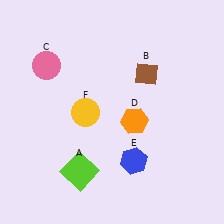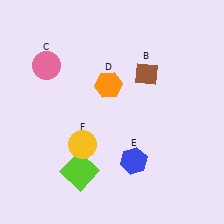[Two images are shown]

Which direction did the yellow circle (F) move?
The yellow circle (F) moved down.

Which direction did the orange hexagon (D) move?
The orange hexagon (D) moved up.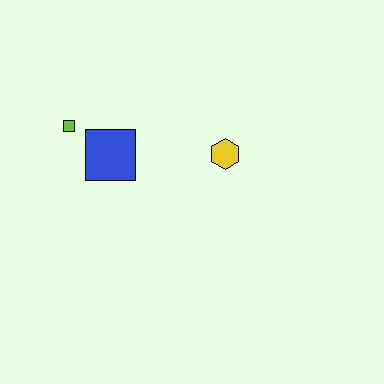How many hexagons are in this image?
There is 1 hexagon.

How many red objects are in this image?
There are no red objects.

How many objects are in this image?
There are 3 objects.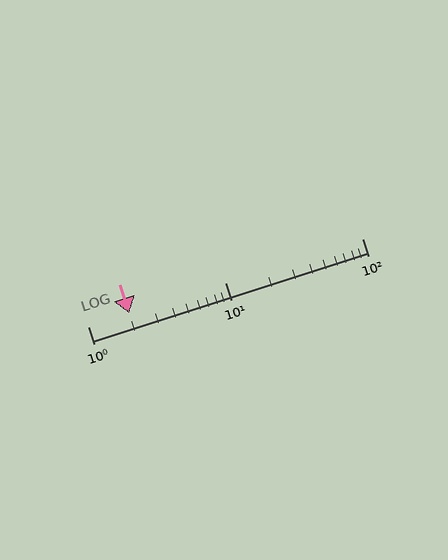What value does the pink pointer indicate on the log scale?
The pointer indicates approximately 2.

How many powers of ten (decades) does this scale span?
The scale spans 2 decades, from 1 to 100.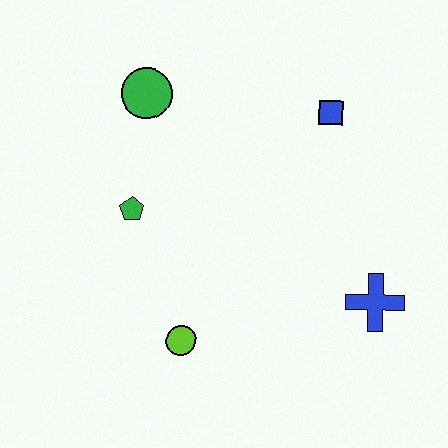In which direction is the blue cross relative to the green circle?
The blue cross is to the right of the green circle.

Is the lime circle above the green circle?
No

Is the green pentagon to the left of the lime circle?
Yes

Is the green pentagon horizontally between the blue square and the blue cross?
No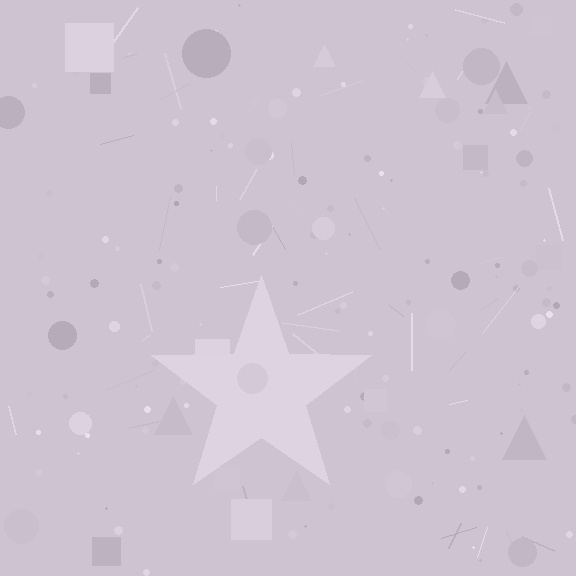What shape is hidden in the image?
A star is hidden in the image.